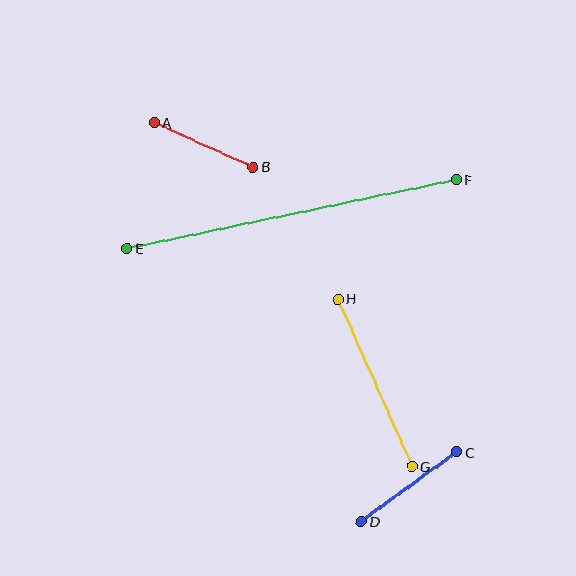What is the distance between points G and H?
The distance is approximately 183 pixels.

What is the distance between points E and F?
The distance is approximately 336 pixels.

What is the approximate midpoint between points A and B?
The midpoint is at approximately (204, 145) pixels.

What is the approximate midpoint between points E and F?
The midpoint is at approximately (292, 214) pixels.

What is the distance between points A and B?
The distance is approximately 109 pixels.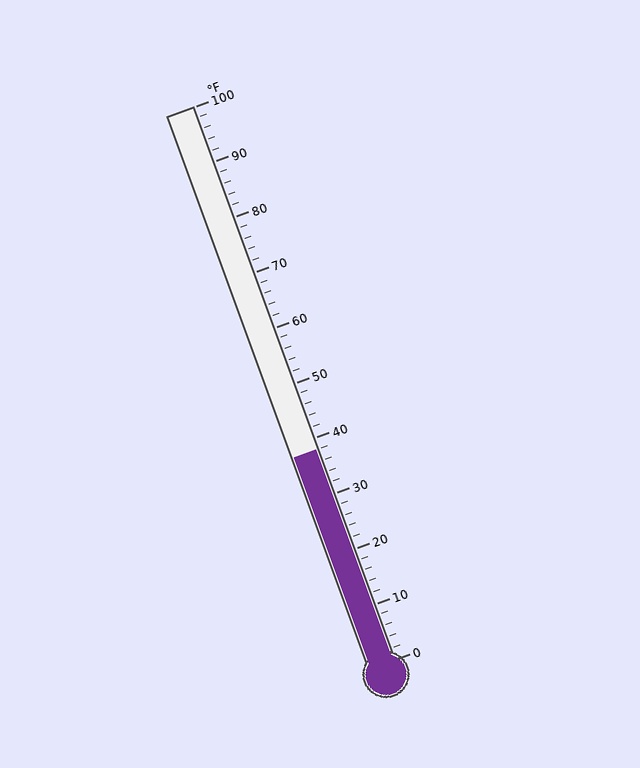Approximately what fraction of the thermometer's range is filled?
The thermometer is filled to approximately 40% of its range.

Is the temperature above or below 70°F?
The temperature is below 70°F.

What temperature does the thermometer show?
The thermometer shows approximately 38°F.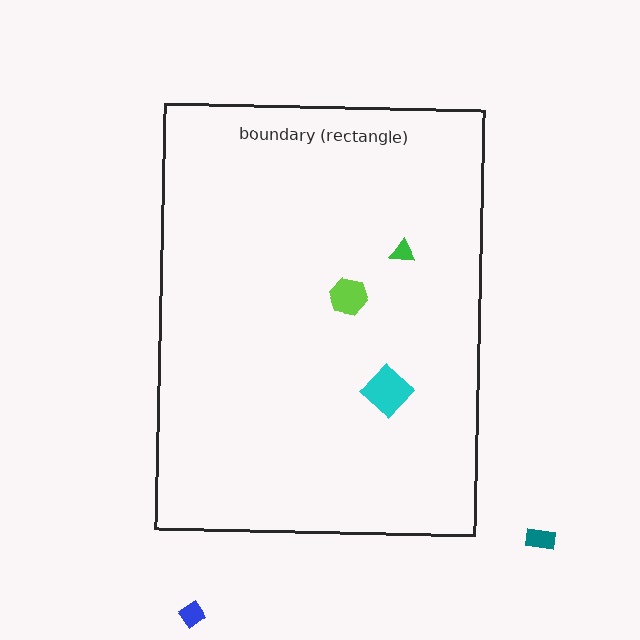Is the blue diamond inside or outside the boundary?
Outside.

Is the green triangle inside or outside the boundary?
Inside.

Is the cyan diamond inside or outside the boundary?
Inside.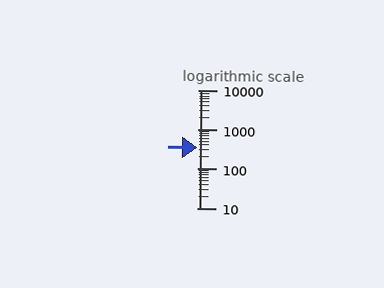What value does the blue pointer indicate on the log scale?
The pointer indicates approximately 350.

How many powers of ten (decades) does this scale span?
The scale spans 3 decades, from 10 to 10000.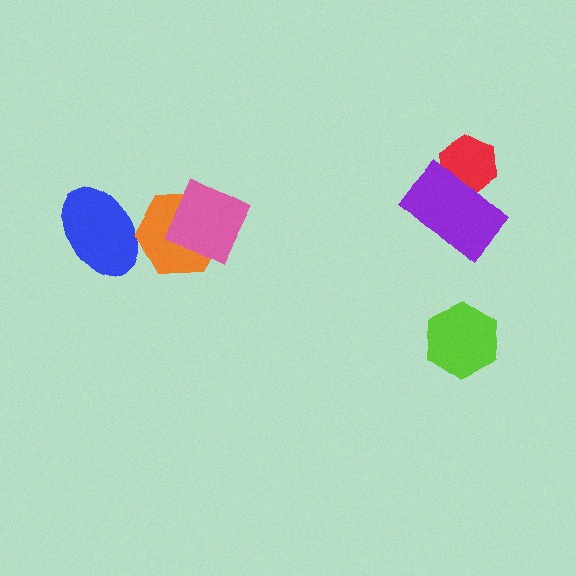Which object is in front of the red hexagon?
The purple rectangle is in front of the red hexagon.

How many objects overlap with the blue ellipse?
1 object overlaps with the blue ellipse.